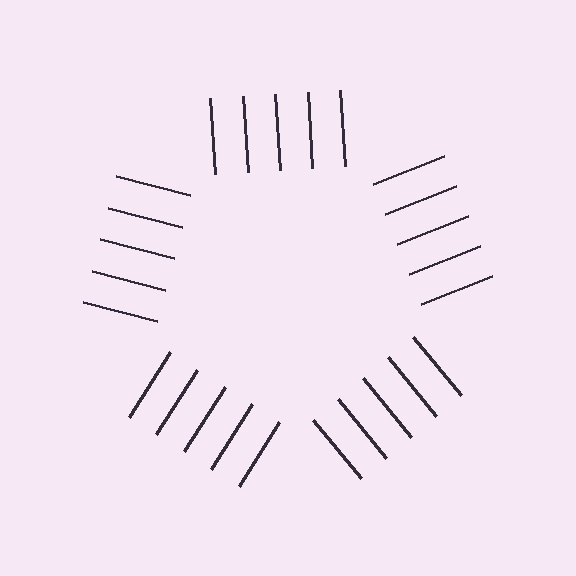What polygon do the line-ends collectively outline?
An illusory pentagon — the line segments terminate on its edges but no continuous stroke is drawn.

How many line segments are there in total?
25 — 5 along each of the 5 edges.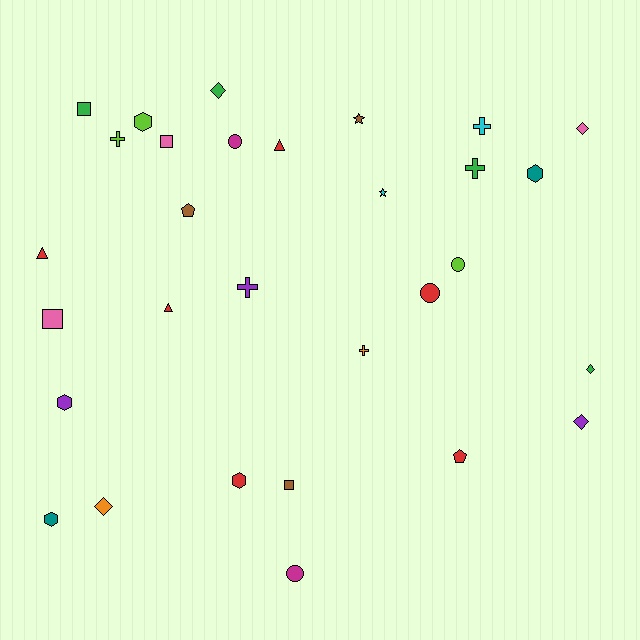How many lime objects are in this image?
There are 3 lime objects.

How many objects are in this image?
There are 30 objects.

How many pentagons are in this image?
There are 2 pentagons.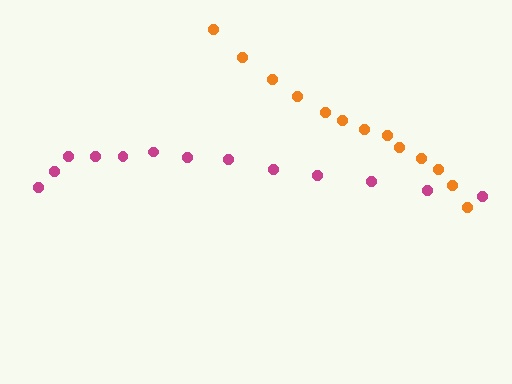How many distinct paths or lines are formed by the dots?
There are 2 distinct paths.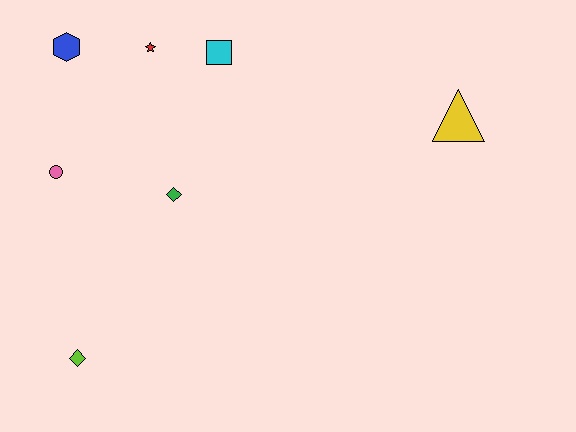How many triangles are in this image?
There is 1 triangle.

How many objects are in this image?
There are 7 objects.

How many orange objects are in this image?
There are no orange objects.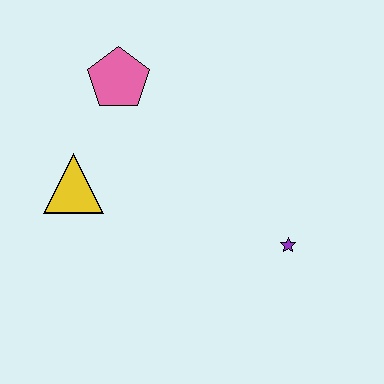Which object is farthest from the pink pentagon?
The purple star is farthest from the pink pentagon.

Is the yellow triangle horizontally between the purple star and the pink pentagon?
No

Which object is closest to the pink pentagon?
The yellow triangle is closest to the pink pentagon.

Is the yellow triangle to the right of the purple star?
No